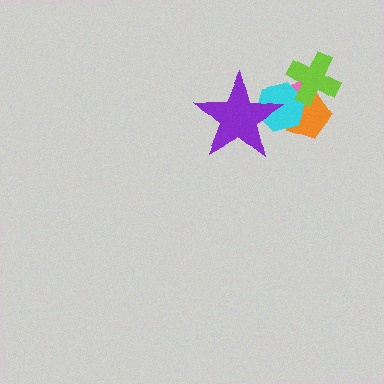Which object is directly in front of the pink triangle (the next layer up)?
The orange pentagon is directly in front of the pink triangle.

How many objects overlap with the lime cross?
3 objects overlap with the lime cross.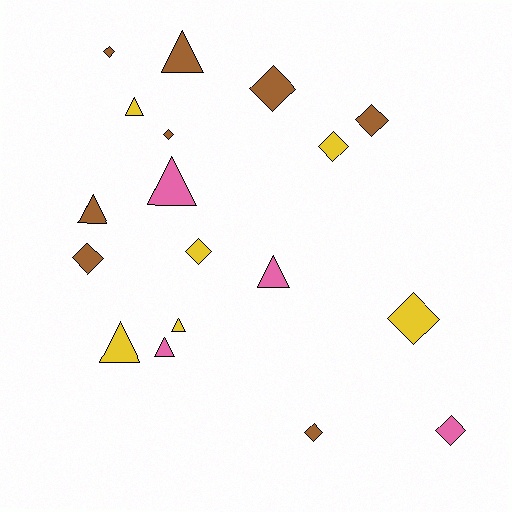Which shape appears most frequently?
Diamond, with 10 objects.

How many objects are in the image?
There are 18 objects.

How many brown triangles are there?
There are 2 brown triangles.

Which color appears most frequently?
Brown, with 8 objects.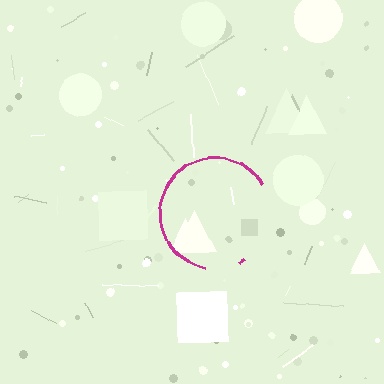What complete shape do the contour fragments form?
The contour fragments form a circle.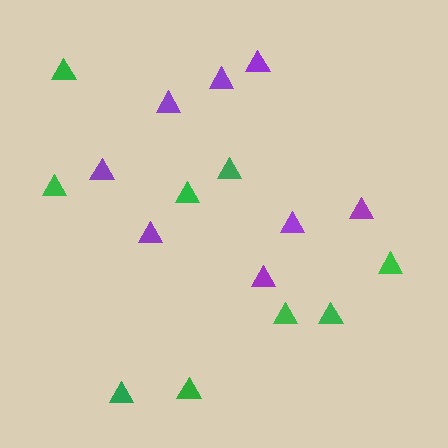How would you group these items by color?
There are 2 groups: one group of purple triangles (8) and one group of green triangles (9).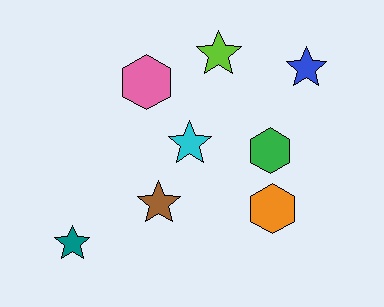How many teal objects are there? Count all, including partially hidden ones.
There is 1 teal object.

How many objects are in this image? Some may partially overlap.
There are 8 objects.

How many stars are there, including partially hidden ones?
There are 5 stars.